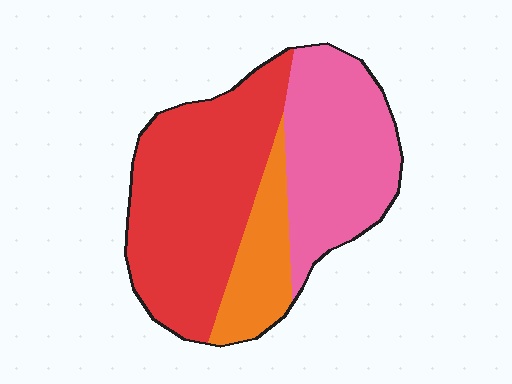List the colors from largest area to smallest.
From largest to smallest: red, pink, orange.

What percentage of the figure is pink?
Pink covers roughly 35% of the figure.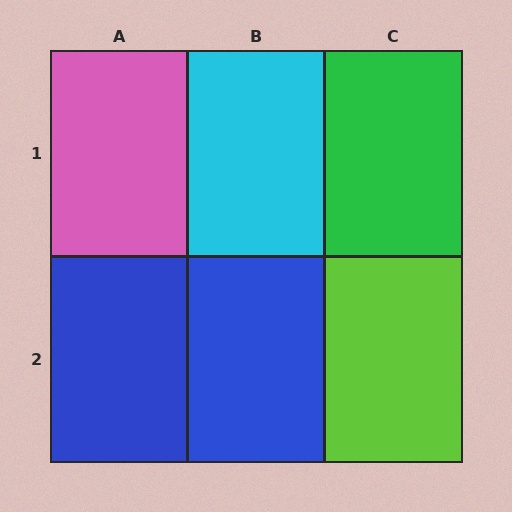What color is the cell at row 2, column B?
Blue.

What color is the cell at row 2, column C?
Lime.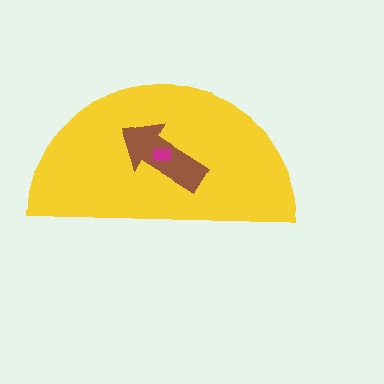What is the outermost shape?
The yellow semicircle.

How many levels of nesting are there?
3.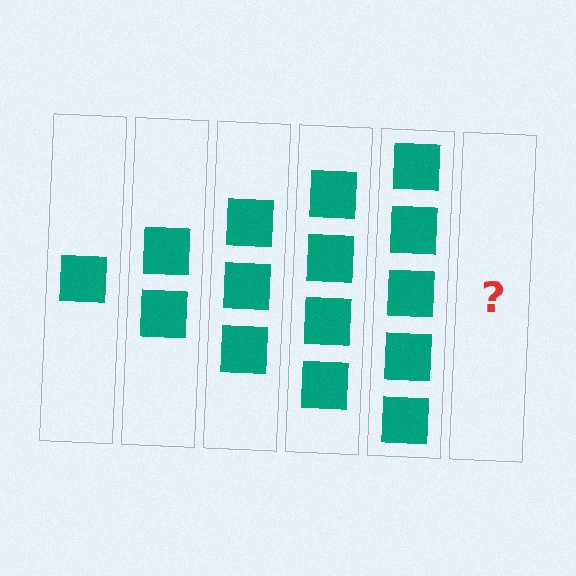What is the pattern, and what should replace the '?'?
The pattern is that each step adds one more square. The '?' should be 6 squares.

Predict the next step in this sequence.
The next step is 6 squares.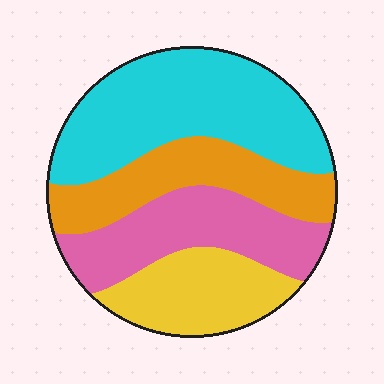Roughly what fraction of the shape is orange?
Orange covers 21% of the shape.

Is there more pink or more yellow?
Pink.